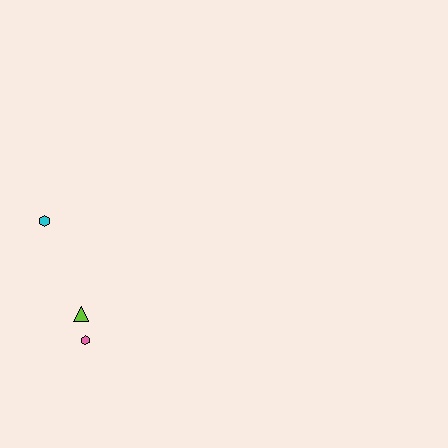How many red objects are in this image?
There are no red objects.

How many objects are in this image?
There are 3 objects.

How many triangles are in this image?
There is 1 triangle.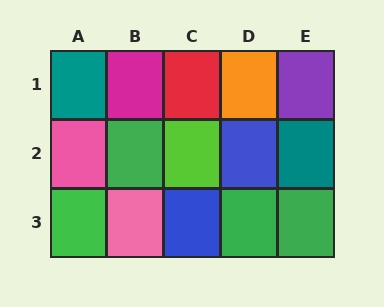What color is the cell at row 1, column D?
Orange.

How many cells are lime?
1 cell is lime.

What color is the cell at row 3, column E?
Green.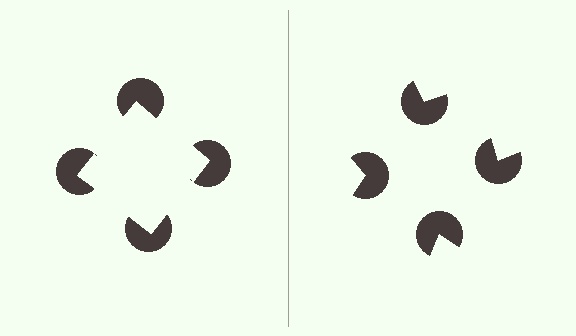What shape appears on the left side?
An illusory square.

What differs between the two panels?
The pac-man discs are positioned identically on both sides; only the wedge orientations differ. On the left they align to a square; on the right they are misaligned.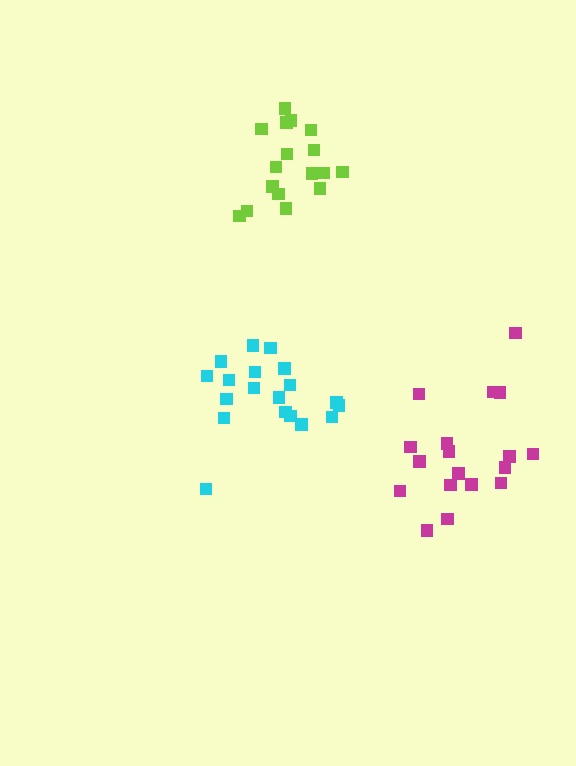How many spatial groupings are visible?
There are 3 spatial groupings.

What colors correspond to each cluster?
The clusters are colored: magenta, cyan, lime.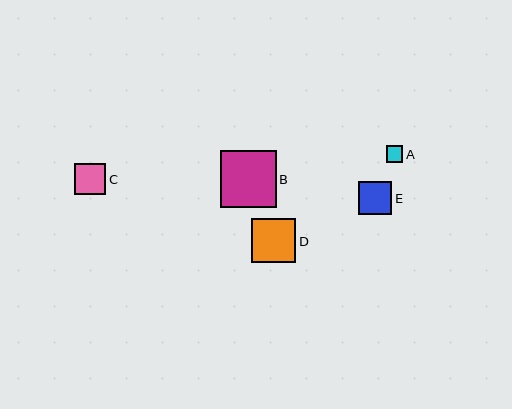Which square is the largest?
Square B is the largest with a size of approximately 56 pixels.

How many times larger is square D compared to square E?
Square D is approximately 1.3 times the size of square E.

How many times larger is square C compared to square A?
Square C is approximately 1.9 times the size of square A.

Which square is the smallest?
Square A is the smallest with a size of approximately 17 pixels.